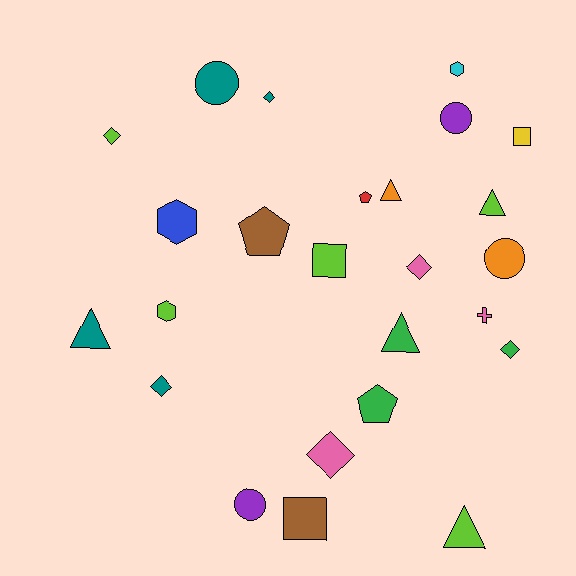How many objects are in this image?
There are 25 objects.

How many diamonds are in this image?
There are 6 diamonds.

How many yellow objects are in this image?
There is 1 yellow object.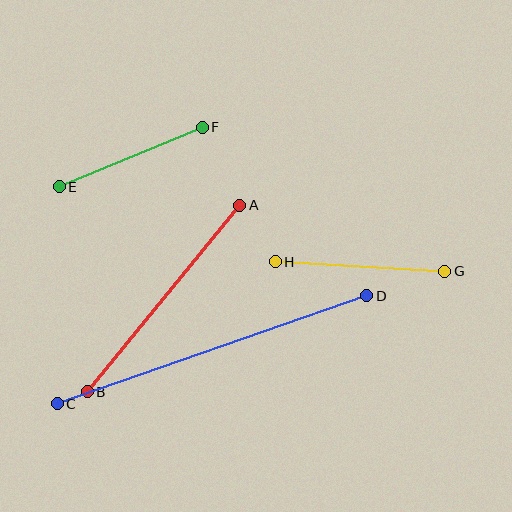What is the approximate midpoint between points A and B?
The midpoint is at approximately (164, 299) pixels.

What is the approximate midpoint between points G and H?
The midpoint is at approximately (360, 267) pixels.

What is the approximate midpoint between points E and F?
The midpoint is at approximately (131, 157) pixels.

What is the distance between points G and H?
The distance is approximately 170 pixels.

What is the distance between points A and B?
The distance is approximately 241 pixels.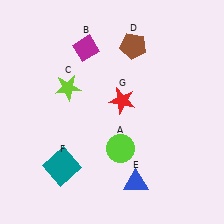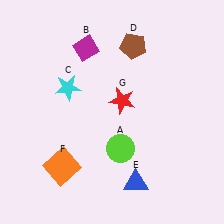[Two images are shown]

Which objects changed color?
C changed from lime to cyan. F changed from teal to orange.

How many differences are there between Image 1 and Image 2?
There are 2 differences between the two images.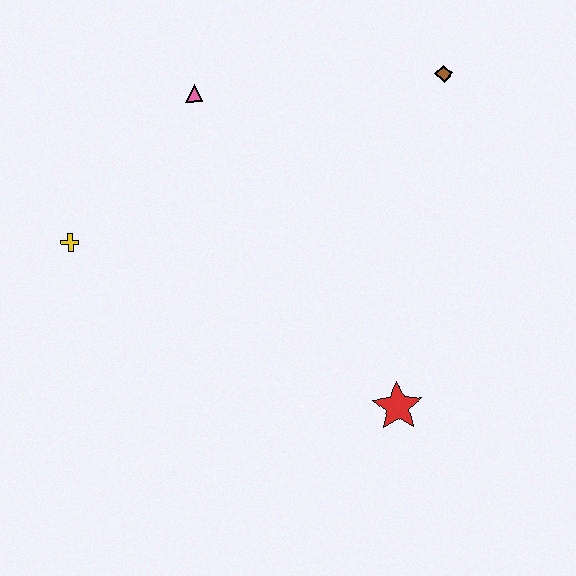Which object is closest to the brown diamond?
The pink triangle is closest to the brown diamond.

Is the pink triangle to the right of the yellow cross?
Yes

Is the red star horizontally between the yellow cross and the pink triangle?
No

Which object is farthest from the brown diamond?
The yellow cross is farthest from the brown diamond.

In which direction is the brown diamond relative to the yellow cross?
The brown diamond is to the right of the yellow cross.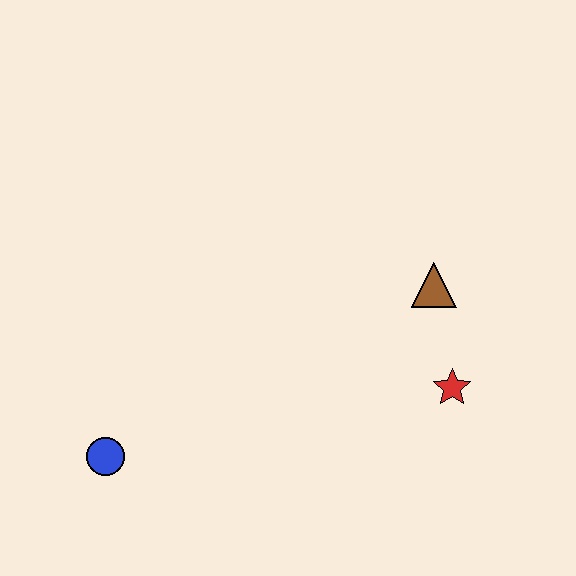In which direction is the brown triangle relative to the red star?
The brown triangle is above the red star.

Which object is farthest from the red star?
The blue circle is farthest from the red star.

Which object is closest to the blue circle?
The red star is closest to the blue circle.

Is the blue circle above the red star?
No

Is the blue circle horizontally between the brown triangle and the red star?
No